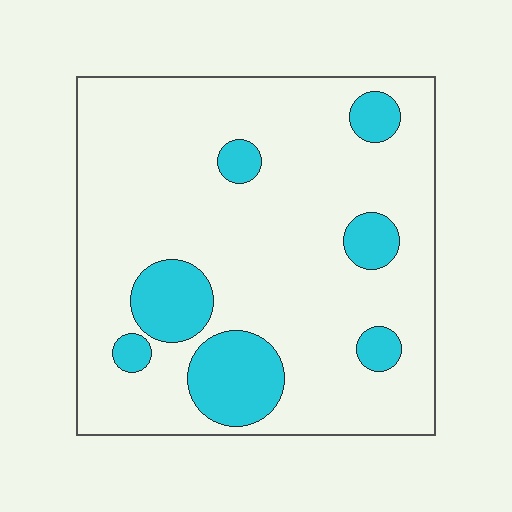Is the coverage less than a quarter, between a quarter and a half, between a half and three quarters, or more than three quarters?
Less than a quarter.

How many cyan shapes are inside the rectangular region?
7.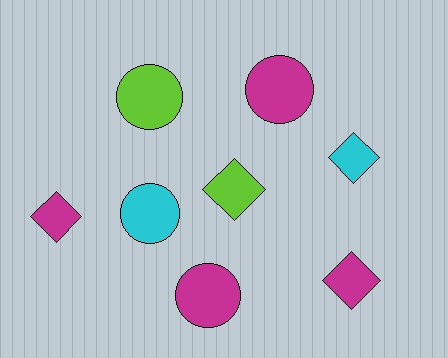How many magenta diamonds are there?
There are 2 magenta diamonds.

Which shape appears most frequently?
Circle, with 4 objects.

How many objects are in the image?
There are 8 objects.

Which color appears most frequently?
Magenta, with 4 objects.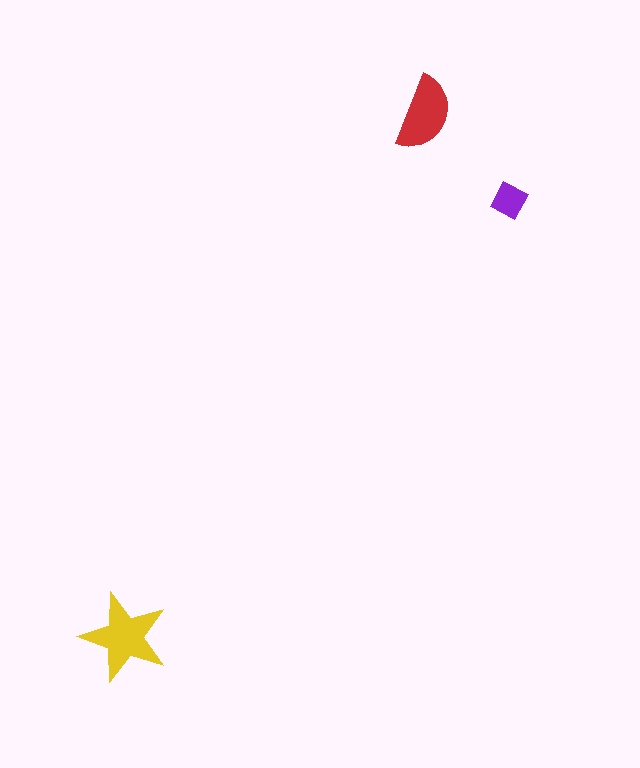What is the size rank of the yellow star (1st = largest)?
1st.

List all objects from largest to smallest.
The yellow star, the red semicircle, the purple diamond.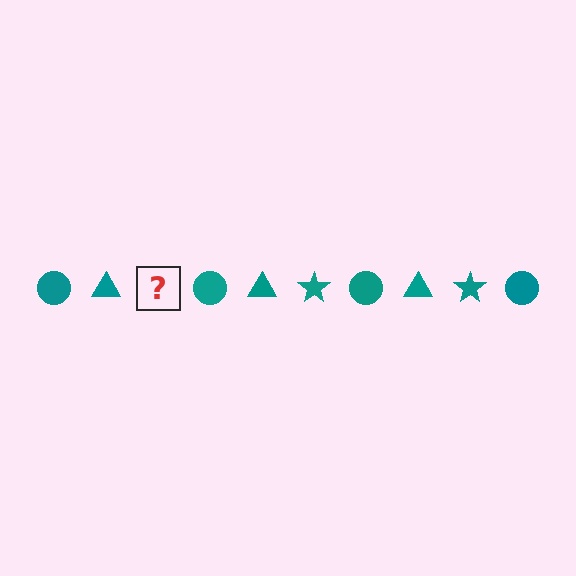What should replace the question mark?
The question mark should be replaced with a teal star.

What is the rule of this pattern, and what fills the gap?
The rule is that the pattern cycles through circle, triangle, star shapes in teal. The gap should be filled with a teal star.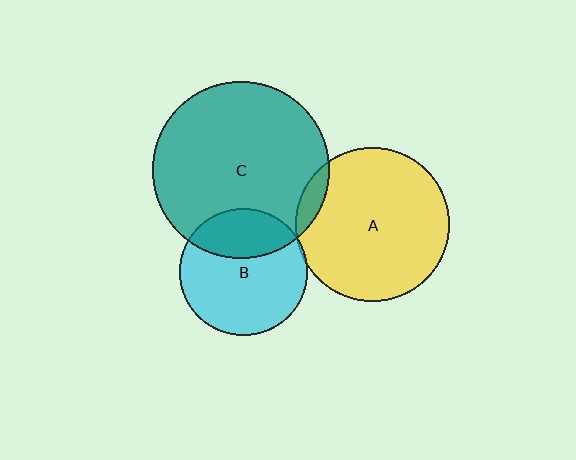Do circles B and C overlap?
Yes.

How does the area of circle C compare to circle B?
Approximately 1.9 times.